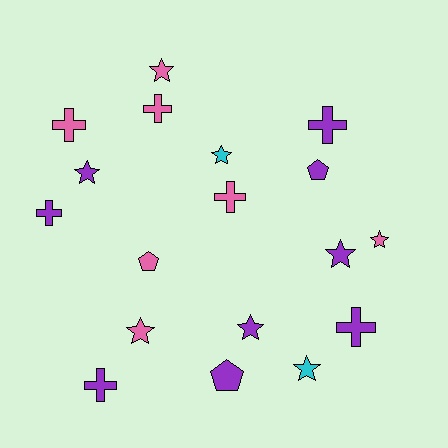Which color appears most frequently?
Purple, with 9 objects.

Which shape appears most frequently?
Star, with 8 objects.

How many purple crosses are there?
There are 4 purple crosses.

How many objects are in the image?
There are 18 objects.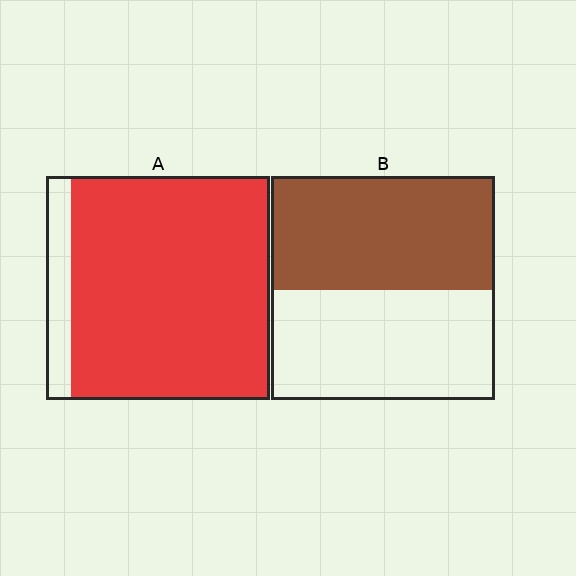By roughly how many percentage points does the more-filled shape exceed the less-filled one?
By roughly 40 percentage points (A over B).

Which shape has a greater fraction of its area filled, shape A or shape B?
Shape A.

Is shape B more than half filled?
Roughly half.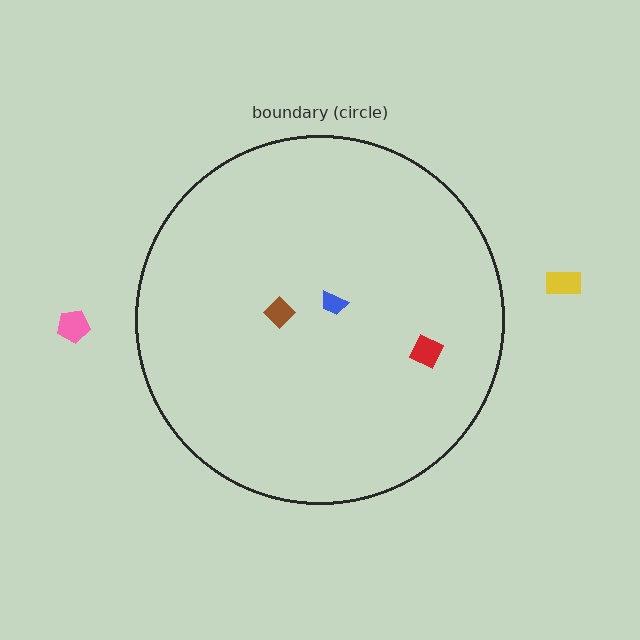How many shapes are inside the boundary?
3 inside, 2 outside.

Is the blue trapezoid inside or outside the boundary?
Inside.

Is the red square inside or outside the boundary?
Inside.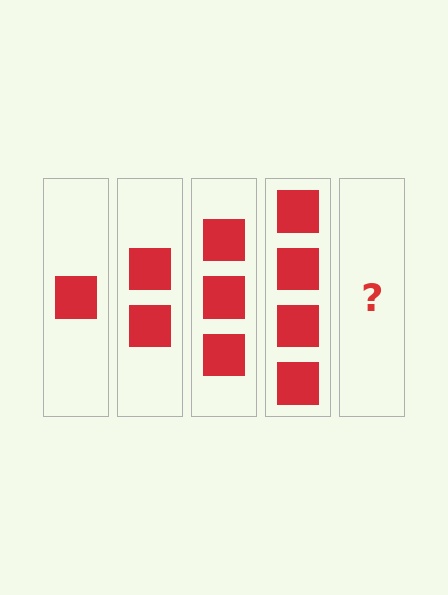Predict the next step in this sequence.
The next step is 5 squares.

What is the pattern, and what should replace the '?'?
The pattern is that each step adds one more square. The '?' should be 5 squares.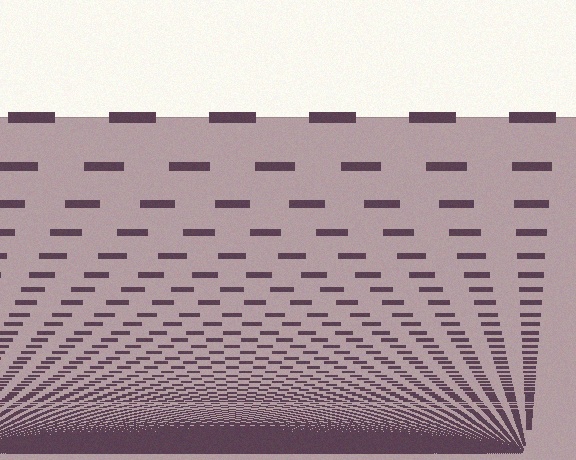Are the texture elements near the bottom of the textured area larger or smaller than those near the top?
Smaller. The gradient is inverted — elements near the bottom are smaller and denser.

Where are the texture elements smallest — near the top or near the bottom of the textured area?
Near the bottom.